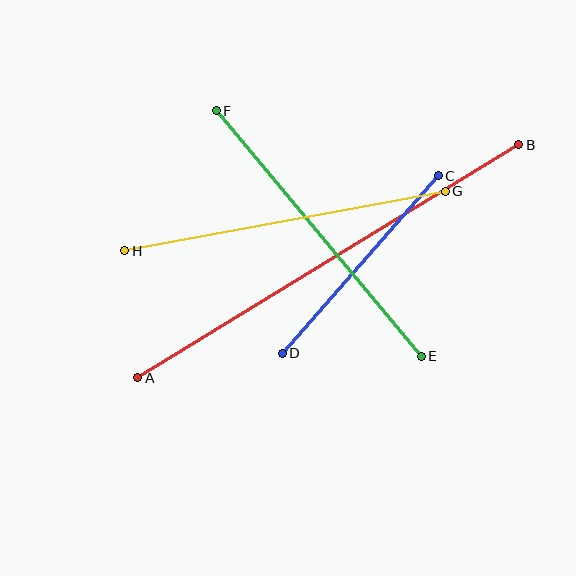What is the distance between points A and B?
The distance is approximately 447 pixels.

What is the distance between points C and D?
The distance is approximately 237 pixels.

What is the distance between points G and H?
The distance is approximately 326 pixels.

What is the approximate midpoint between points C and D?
The midpoint is at approximately (360, 265) pixels.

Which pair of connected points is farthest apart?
Points A and B are farthest apart.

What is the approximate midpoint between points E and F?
The midpoint is at approximately (319, 233) pixels.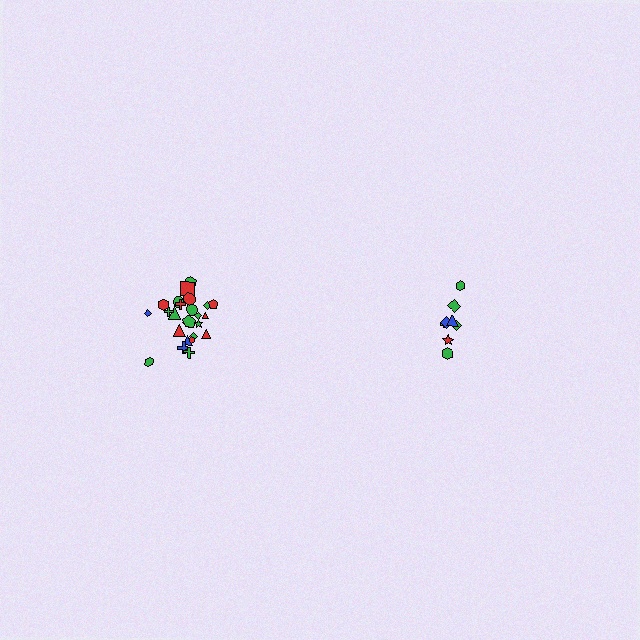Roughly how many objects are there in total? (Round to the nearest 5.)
Roughly 35 objects in total.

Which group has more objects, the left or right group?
The left group.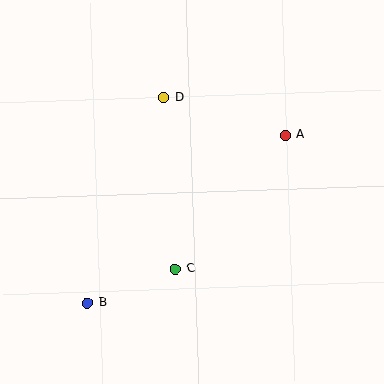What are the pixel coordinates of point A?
Point A is at (285, 135).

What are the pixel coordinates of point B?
Point B is at (87, 303).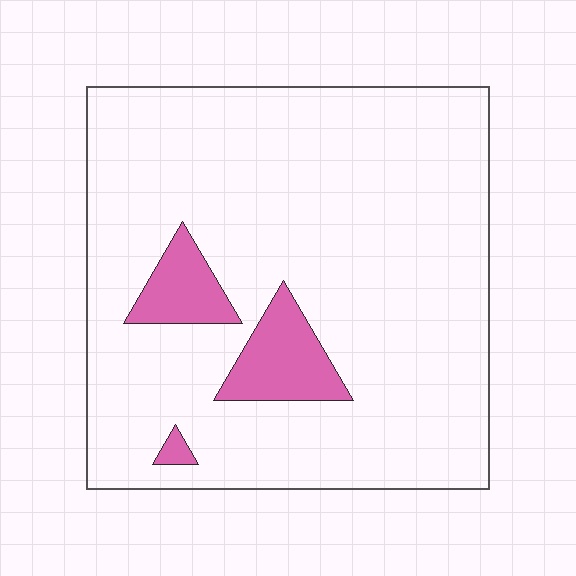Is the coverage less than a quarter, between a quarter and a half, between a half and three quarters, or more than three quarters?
Less than a quarter.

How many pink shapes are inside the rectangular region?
3.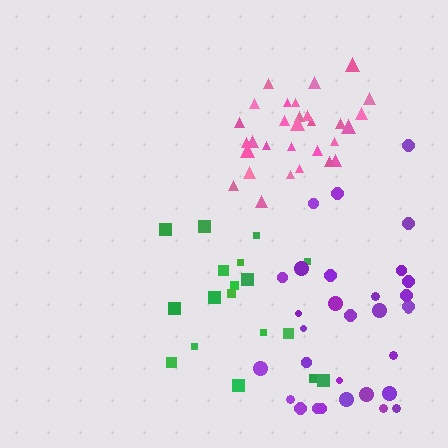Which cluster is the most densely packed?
Pink.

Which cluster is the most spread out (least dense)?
Purple.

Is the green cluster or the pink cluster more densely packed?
Pink.